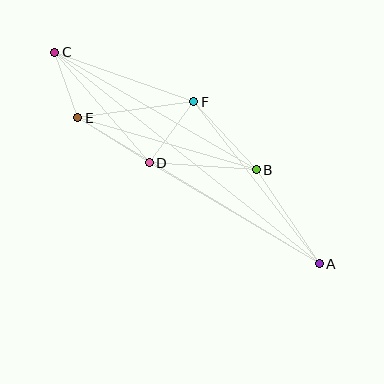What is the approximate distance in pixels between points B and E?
The distance between B and E is approximately 186 pixels.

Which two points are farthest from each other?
Points A and C are farthest from each other.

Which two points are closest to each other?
Points C and E are closest to each other.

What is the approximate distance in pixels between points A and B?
The distance between A and B is approximately 113 pixels.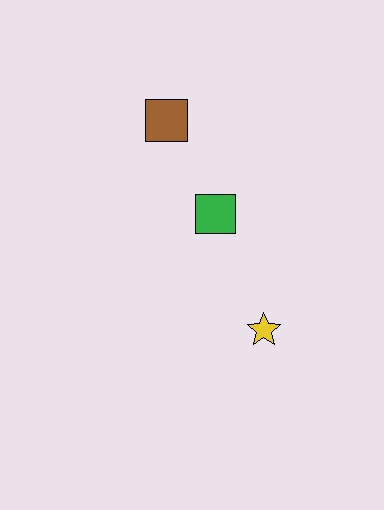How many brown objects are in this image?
There is 1 brown object.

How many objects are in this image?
There are 3 objects.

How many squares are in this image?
There are 2 squares.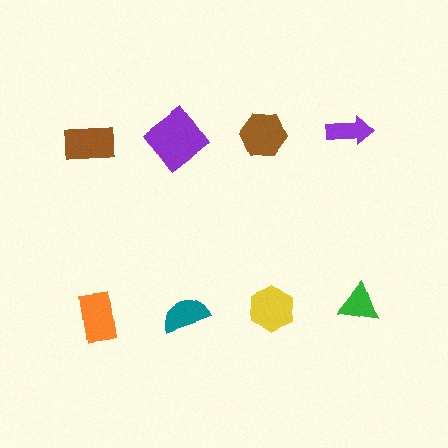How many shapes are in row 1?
4 shapes.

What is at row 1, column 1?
A brown rectangle.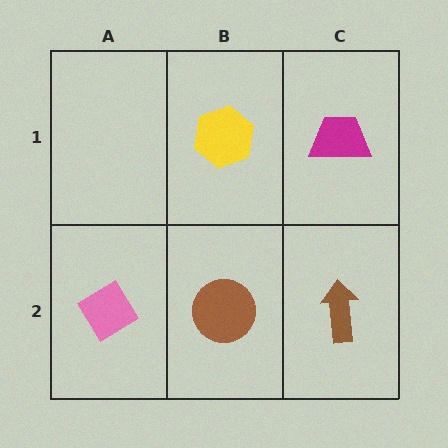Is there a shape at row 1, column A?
No, that cell is empty.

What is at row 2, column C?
A brown arrow.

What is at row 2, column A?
A pink diamond.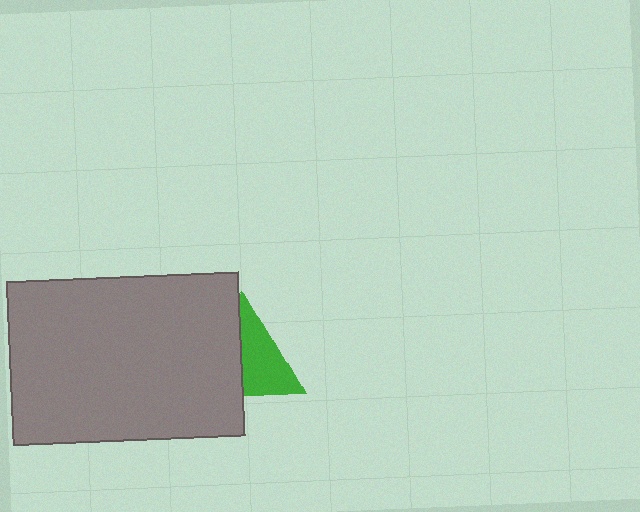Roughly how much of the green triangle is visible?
About half of it is visible (roughly 55%).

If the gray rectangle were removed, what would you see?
You would see the complete green triangle.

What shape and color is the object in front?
The object in front is a gray rectangle.